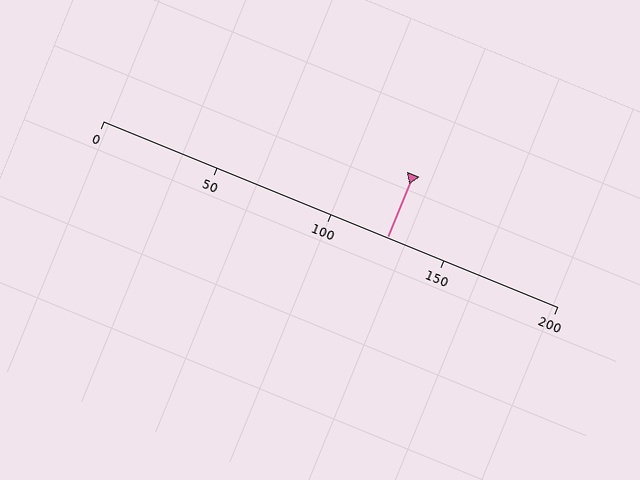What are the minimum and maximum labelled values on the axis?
The axis runs from 0 to 200.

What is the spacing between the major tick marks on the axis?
The major ticks are spaced 50 apart.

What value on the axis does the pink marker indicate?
The marker indicates approximately 125.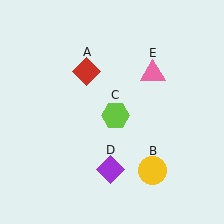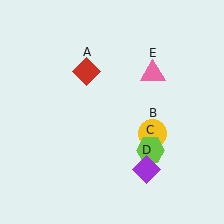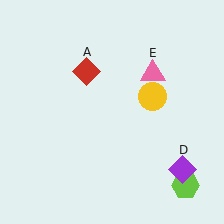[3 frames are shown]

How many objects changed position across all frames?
3 objects changed position: yellow circle (object B), lime hexagon (object C), purple diamond (object D).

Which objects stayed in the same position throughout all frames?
Red diamond (object A) and pink triangle (object E) remained stationary.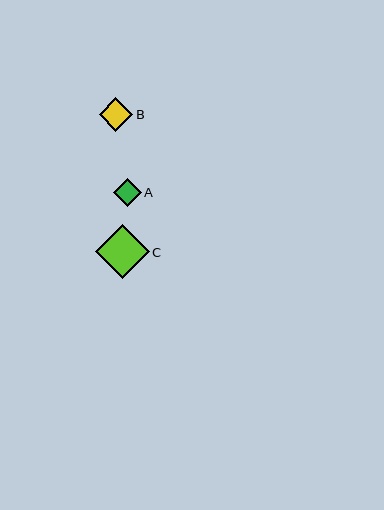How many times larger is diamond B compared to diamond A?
Diamond B is approximately 1.2 times the size of diamond A.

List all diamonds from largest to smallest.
From largest to smallest: C, B, A.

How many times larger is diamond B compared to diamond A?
Diamond B is approximately 1.2 times the size of diamond A.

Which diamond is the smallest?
Diamond A is the smallest with a size of approximately 28 pixels.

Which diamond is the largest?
Diamond C is the largest with a size of approximately 53 pixels.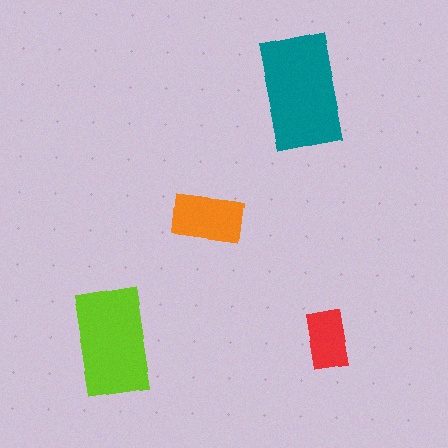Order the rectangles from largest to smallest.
the teal one, the lime one, the orange one, the red one.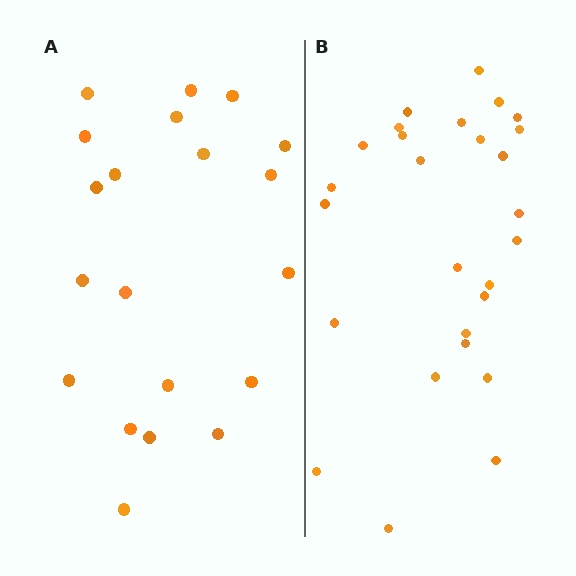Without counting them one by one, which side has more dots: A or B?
Region B (the right region) has more dots.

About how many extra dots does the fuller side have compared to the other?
Region B has roughly 8 or so more dots than region A.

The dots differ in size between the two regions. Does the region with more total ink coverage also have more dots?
No. Region A has more total ink coverage because its dots are larger, but region B actually contains more individual dots. Total area can be misleading — the number of items is what matters here.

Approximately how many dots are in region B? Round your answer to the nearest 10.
About 30 dots. (The exact count is 27, which rounds to 30.)